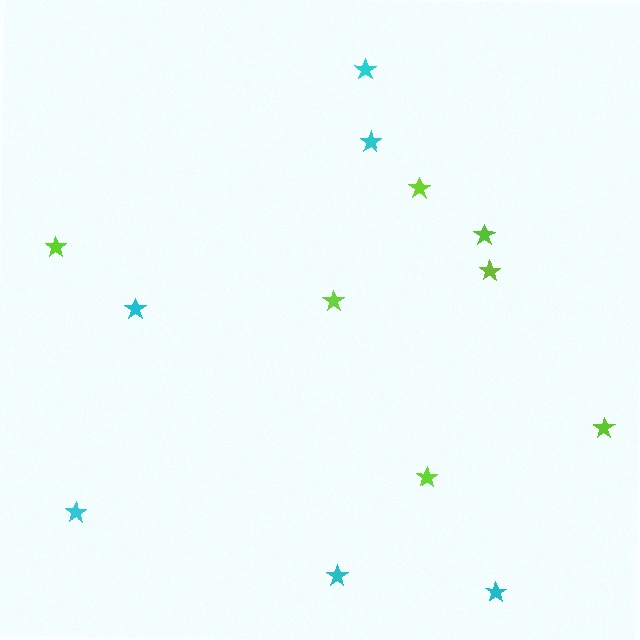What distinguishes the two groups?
There are 2 groups: one group of lime stars (7) and one group of cyan stars (6).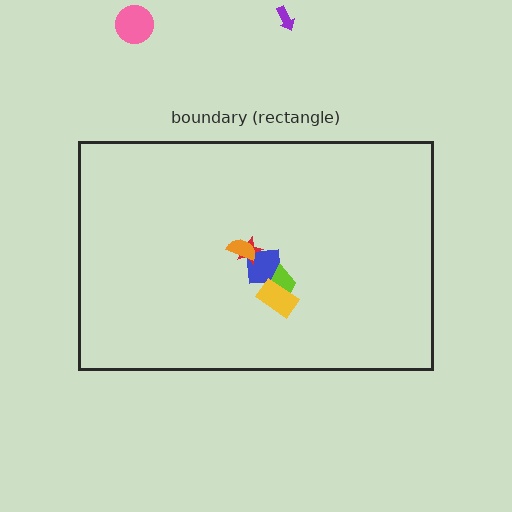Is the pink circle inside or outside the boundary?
Outside.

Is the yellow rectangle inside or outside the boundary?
Inside.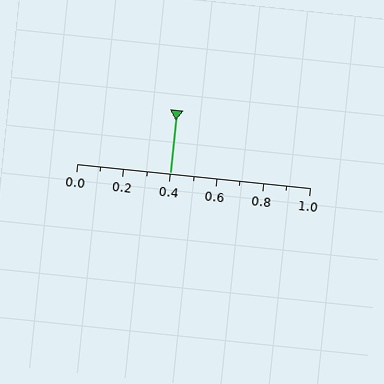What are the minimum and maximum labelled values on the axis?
The axis runs from 0.0 to 1.0.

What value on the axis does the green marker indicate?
The marker indicates approximately 0.4.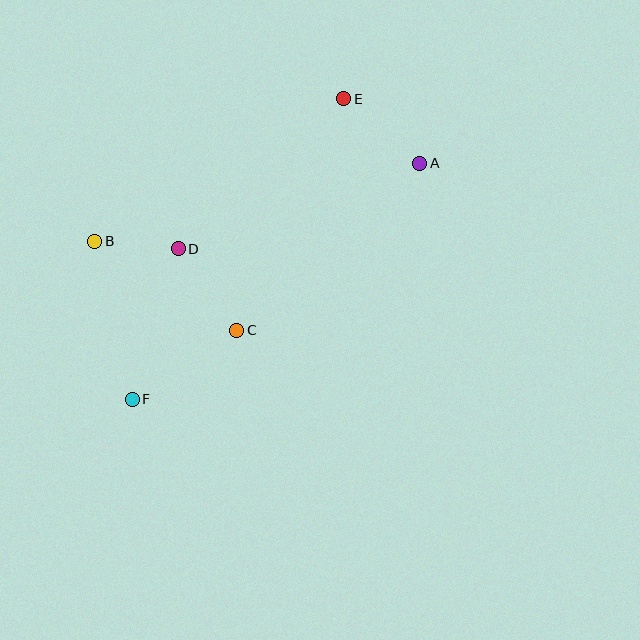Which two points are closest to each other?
Points B and D are closest to each other.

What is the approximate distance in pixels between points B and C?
The distance between B and C is approximately 168 pixels.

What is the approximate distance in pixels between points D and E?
The distance between D and E is approximately 223 pixels.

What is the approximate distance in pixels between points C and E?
The distance between C and E is approximately 255 pixels.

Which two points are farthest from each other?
Points A and F are farthest from each other.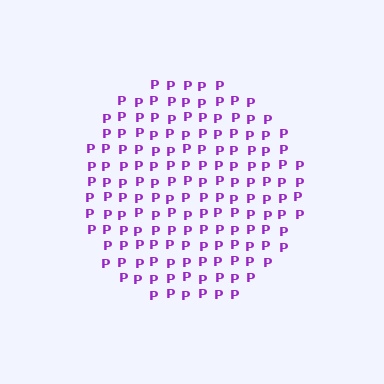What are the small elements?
The small elements are letter P's.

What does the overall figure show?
The overall figure shows a circle.